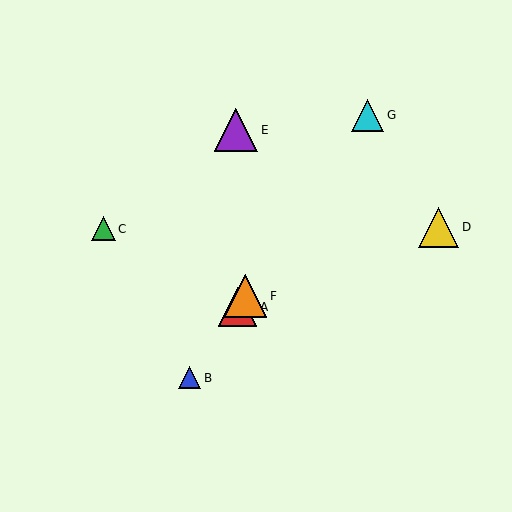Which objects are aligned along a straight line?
Objects A, B, F, G are aligned along a straight line.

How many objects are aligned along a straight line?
4 objects (A, B, F, G) are aligned along a straight line.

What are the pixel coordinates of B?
Object B is at (190, 378).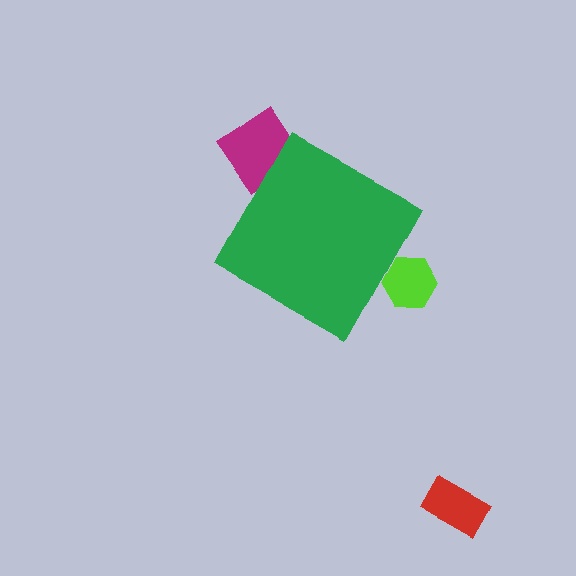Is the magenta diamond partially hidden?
Yes, the magenta diamond is partially hidden behind the green diamond.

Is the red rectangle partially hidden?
No, the red rectangle is fully visible.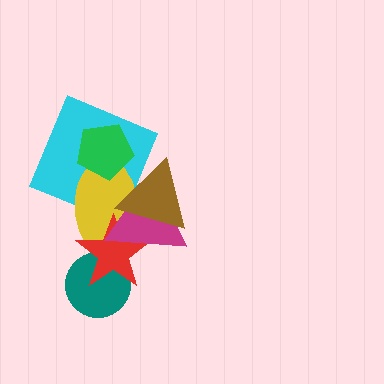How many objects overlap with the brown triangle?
4 objects overlap with the brown triangle.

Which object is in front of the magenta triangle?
The brown triangle is in front of the magenta triangle.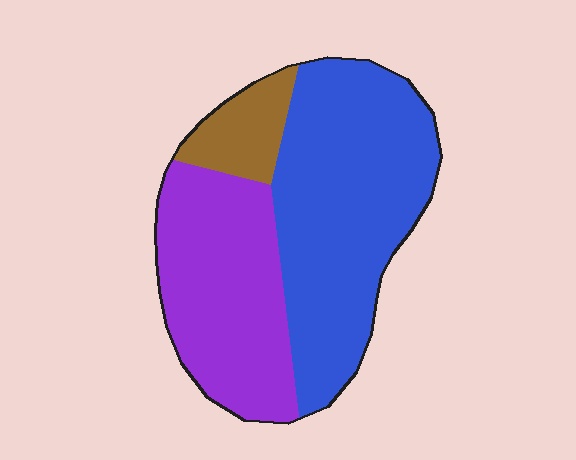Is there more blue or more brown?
Blue.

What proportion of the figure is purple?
Purple covers 37% of the figure.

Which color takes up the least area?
Brown, at roughly 10%.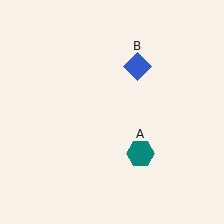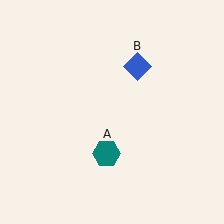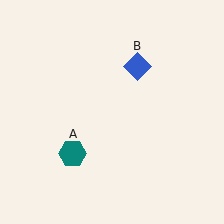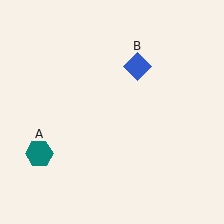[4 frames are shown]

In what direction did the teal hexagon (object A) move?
The teal hexagon (object A) moved left.